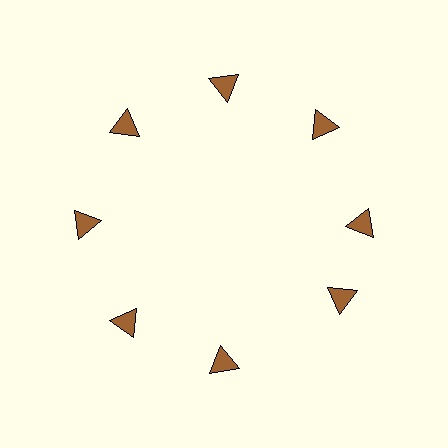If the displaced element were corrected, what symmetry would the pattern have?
It would have 8-fold rotational symmetry — the pattern would map onto itself every 45 degrees.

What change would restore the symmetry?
The symmetry would be restored by rotating it back into even spacing with its neighbors so that all 8 triangles sit at equal angles and equal distance from the center.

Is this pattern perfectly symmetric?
No. The 8 brown triangles are arranged in a ring, but one element near the 4 o'clock position is rotated out of alignment along the ring, breaking the 8-fold rotational symmetry.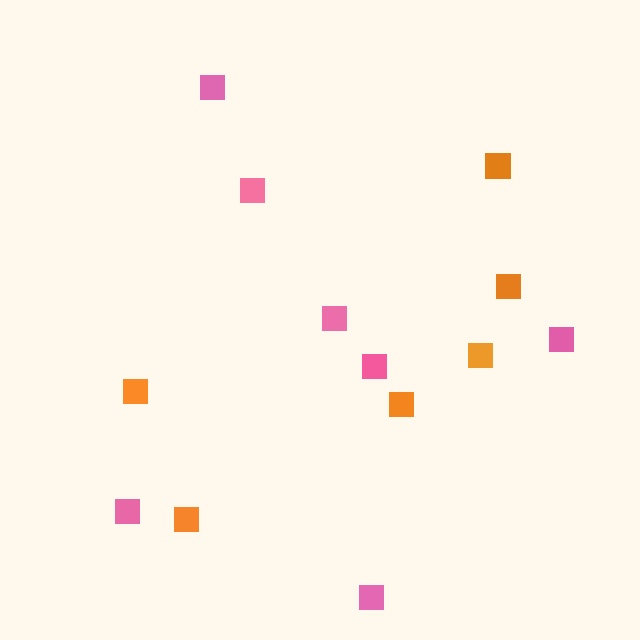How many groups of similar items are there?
There are 2 groups: one group of orange squares (6) and one group of pink squares (7).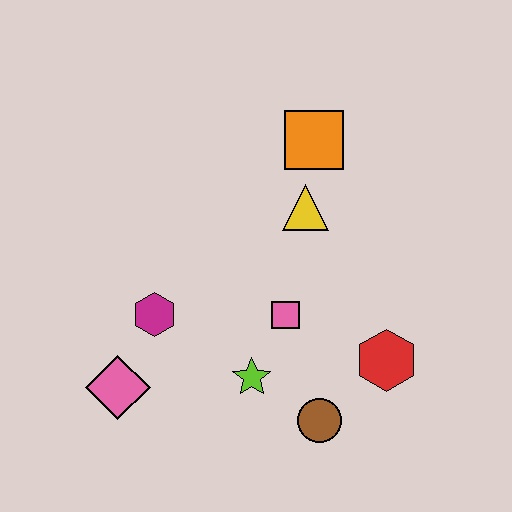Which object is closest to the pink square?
The lime star is closest to the pink square.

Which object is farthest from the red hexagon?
The pink diamond is farthest from the red hexagon.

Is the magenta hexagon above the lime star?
Yes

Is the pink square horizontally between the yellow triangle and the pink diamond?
Yes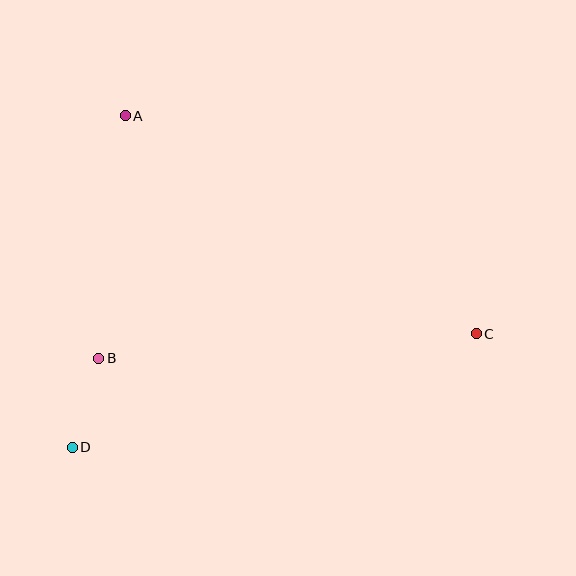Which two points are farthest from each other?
Points C and D are farthest from each other.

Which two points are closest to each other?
Points B and D are closest to each other.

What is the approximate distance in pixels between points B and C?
The distance between B and C is approximately 379 pixels.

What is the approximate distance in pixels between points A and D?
The distance between A and D is approximately 336 pixels.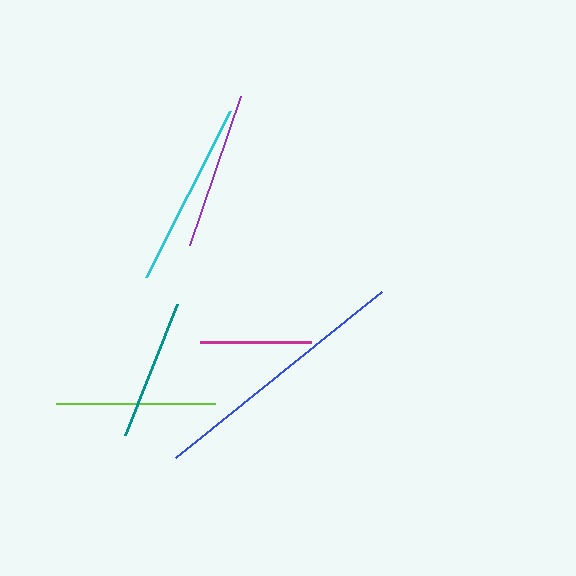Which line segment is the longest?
The blue line is the longest at approximately 264 pixels.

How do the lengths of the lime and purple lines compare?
The lime and purple lines are approximately the same length.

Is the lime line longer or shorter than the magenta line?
The lime line is longer than the magenta line.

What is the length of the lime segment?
The lime segment is approximately 159 pixels long.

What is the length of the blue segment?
The blue segment is approximately 264 pixels long.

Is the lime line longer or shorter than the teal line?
The lime line is longer than the teal line.